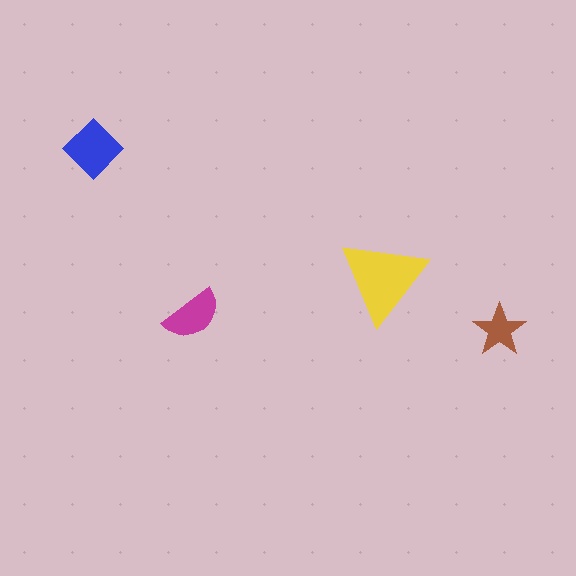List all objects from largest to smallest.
The yellow triangle, the blue diamond, the magenta semicircle, the brown star.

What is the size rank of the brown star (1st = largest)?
4th.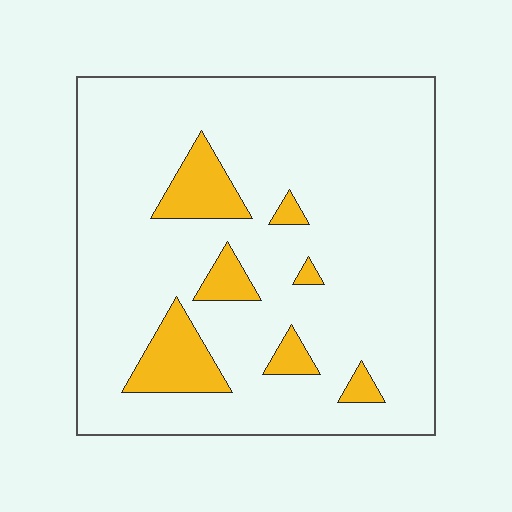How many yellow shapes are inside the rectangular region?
7.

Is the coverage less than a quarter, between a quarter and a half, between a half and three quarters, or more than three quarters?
Less than a quarter.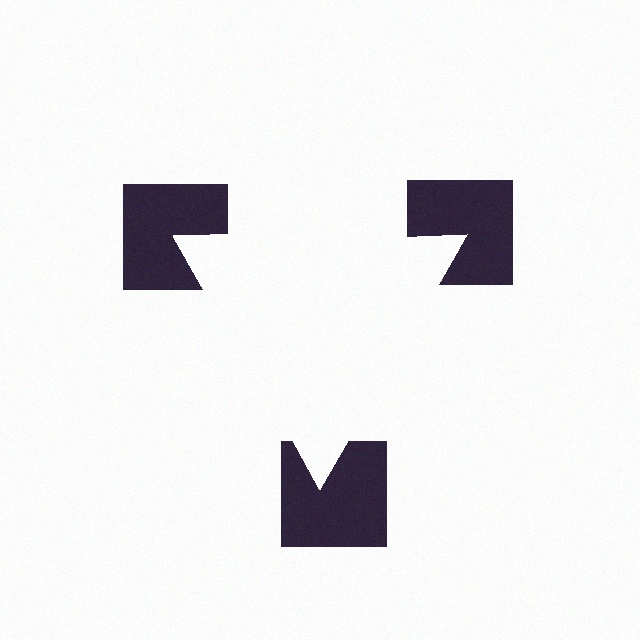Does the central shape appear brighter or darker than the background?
It typically appears slightly brighter than the background, even though no actual brightness change is drawn.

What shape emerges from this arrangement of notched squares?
An illusory triangle — its edges are inferred from the aligned wedge cuts in the notched squares, not physically drawn.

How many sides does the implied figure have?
3 sides.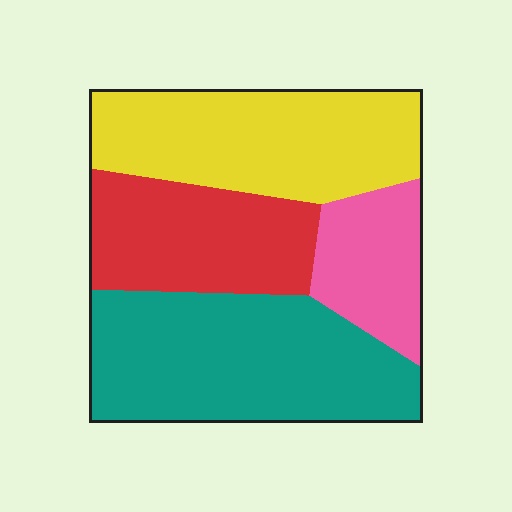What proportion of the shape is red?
Red covers 22% of the shape.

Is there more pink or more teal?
Teal.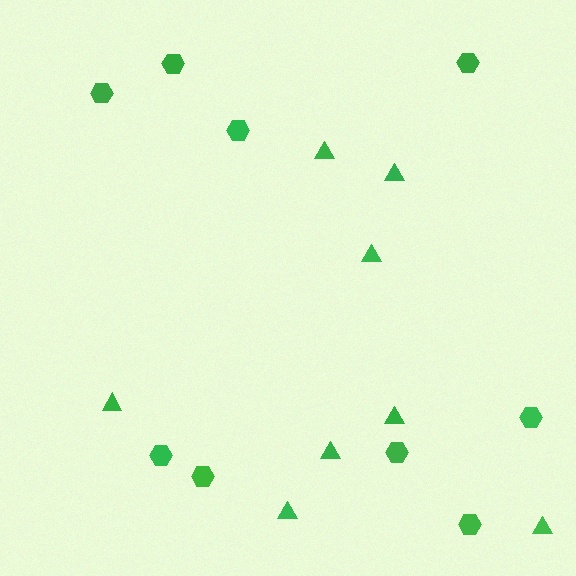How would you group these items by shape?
There are 2 groups: one group of triangles (8) and one group of hexagons (9).